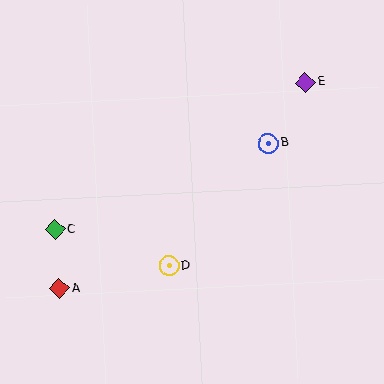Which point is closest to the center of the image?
Point D at (169, 266) is closest to the center.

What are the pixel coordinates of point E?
Point E is at (305, 82).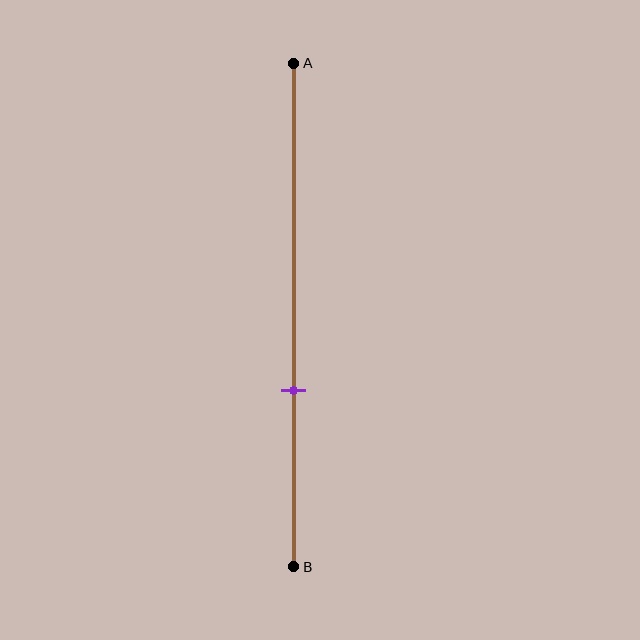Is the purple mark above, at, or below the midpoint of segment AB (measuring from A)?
The purple mark is below the midpoint of segment AB.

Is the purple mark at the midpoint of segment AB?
No, the mark is at about 65% from A, not at the 50% midpoint.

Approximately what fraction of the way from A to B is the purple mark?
The purple mark is approximately 65% of the way from A to B.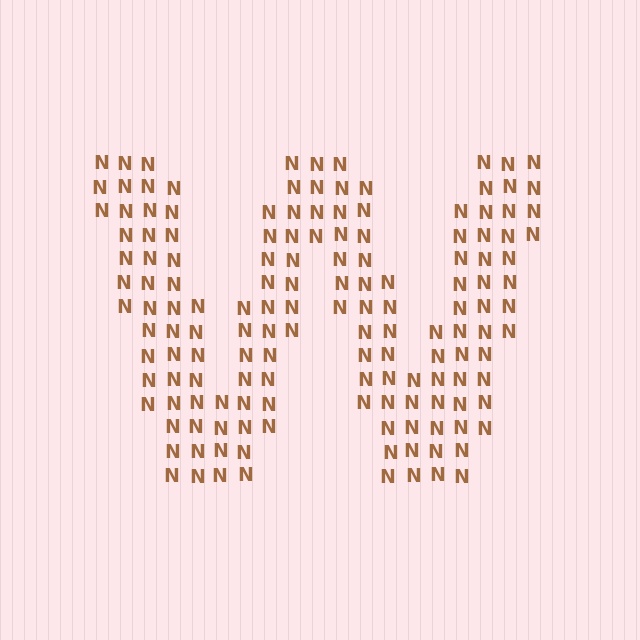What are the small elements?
The small elements are letter N's.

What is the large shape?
The large shape is the letter W.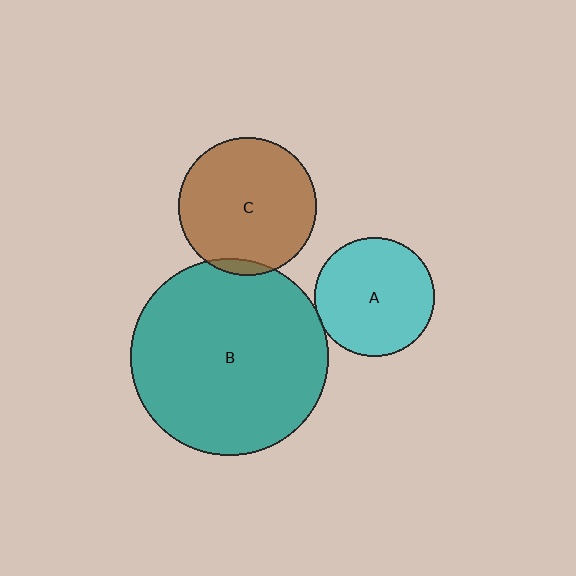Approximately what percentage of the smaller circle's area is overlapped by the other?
Approximately 5%.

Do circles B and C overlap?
Yes.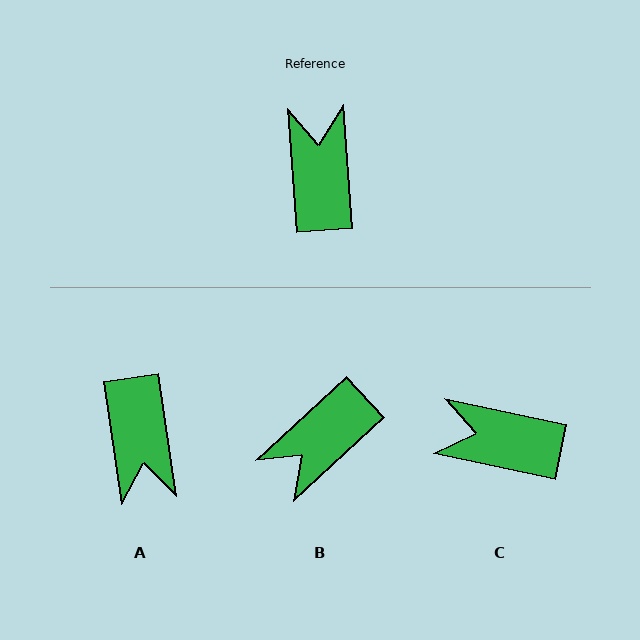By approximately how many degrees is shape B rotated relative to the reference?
Approximately 128 degrees counter-clockwise.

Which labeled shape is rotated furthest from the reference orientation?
A, about 176 degrees away.